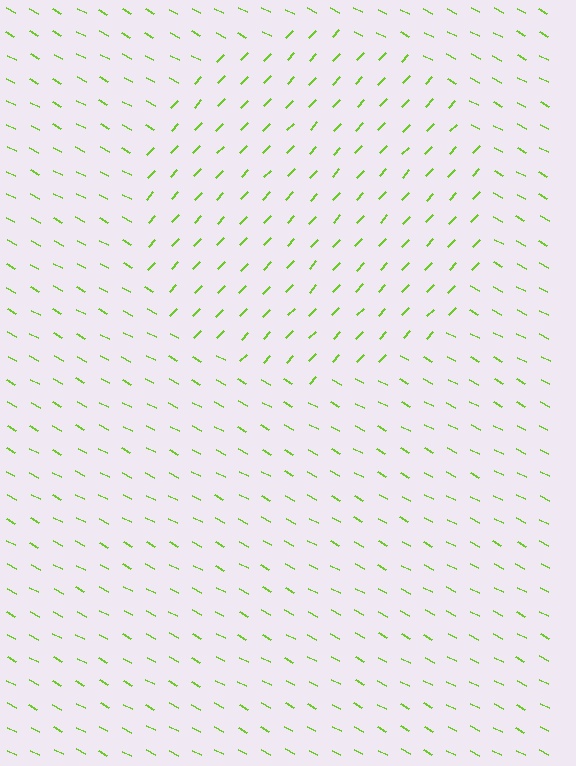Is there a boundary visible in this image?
Yes, there is a texture boundary formed by a change in line orientation.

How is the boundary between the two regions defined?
The boundary is defined purely by a change in line orientation (approximately 75 degrees difference). All lines are the same color and thickness.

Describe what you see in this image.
The image is filled with small lime line segments. A circle region in the image has lines oriented differently from the surrounding lines, creating a visible texture boundary.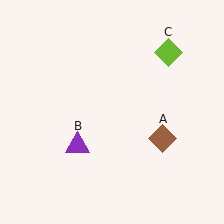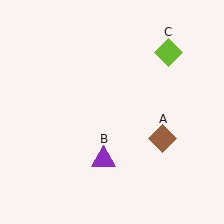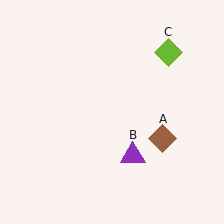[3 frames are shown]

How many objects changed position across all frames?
1 object changed position: purple triangle (object B).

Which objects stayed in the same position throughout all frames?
Brown diamond (object A) and lime diamond (object C) remained stationary.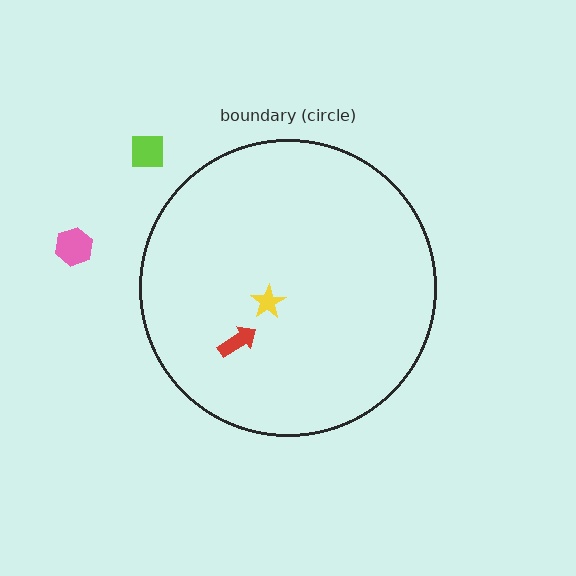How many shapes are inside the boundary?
2 inside, 2 outside.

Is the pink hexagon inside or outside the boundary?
Outside.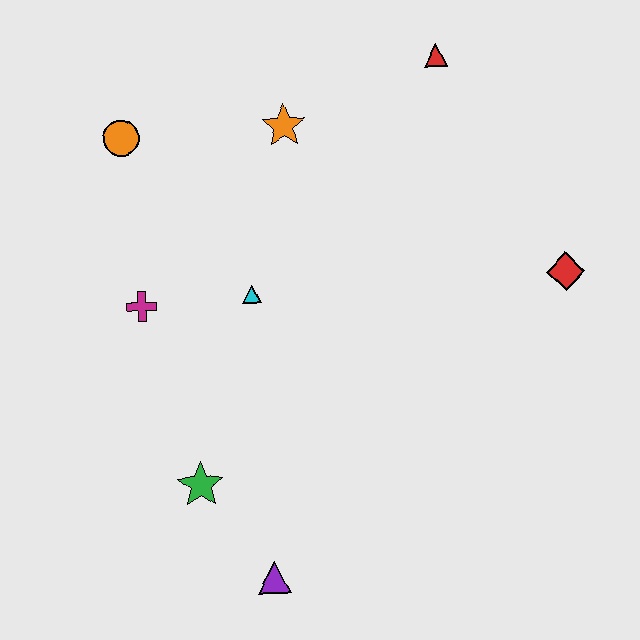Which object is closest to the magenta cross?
The cyan triangle is closest to the magenta cross.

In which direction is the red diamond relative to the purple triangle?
The red diamond is to the right of the purple triangle.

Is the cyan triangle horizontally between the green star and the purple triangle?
Yes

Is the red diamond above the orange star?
No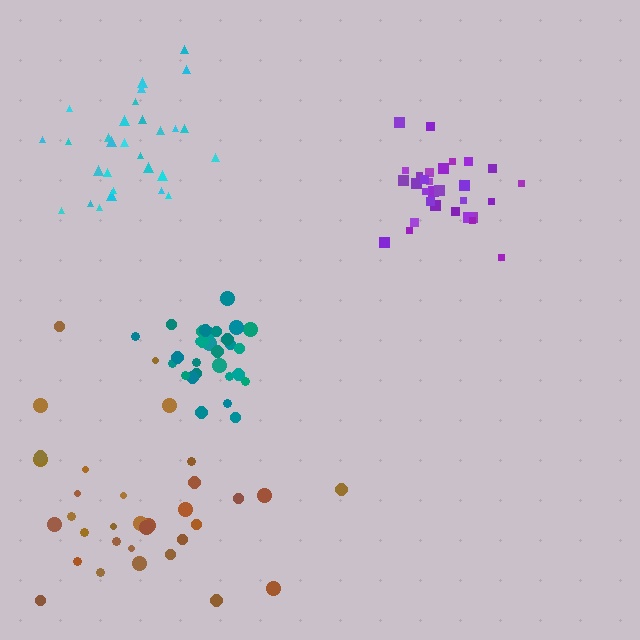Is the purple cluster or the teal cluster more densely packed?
Purple.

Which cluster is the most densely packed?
Purple.